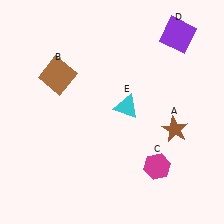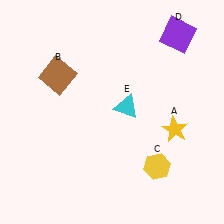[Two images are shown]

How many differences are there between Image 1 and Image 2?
There are 2 differences between the two images.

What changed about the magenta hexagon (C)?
In Image 1, C is magenta. In Image 2, it changed to yellow.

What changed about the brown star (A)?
In Image 1, A is brown. In Image 2, it changed to yellow.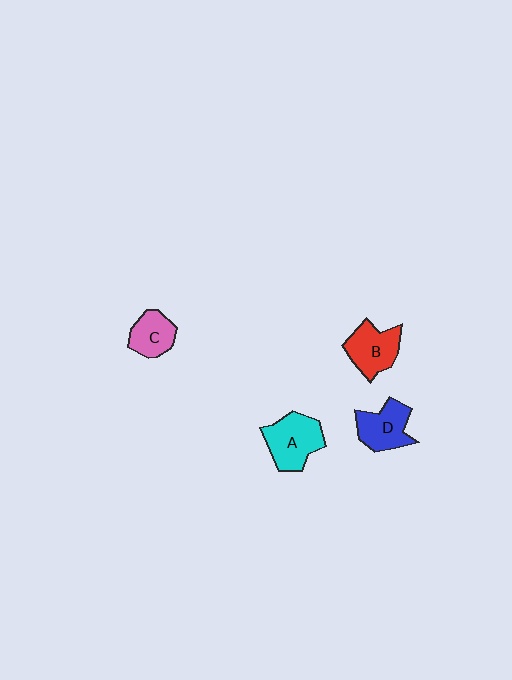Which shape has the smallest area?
Shape C (pink).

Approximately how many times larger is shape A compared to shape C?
Approximately 1.5 times.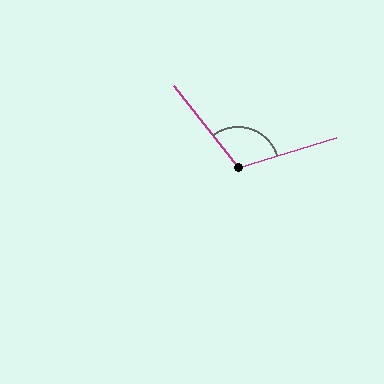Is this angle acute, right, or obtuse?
It is obtuse.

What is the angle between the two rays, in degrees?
Approximately 111 degrees.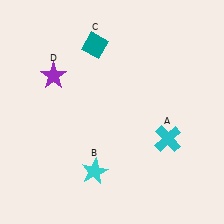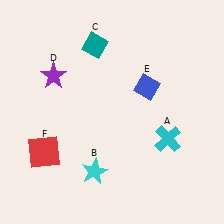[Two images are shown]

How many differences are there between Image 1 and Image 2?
There are 2 differences between the two images.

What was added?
A blue diamond (E), a red square (F) were added in Image 2.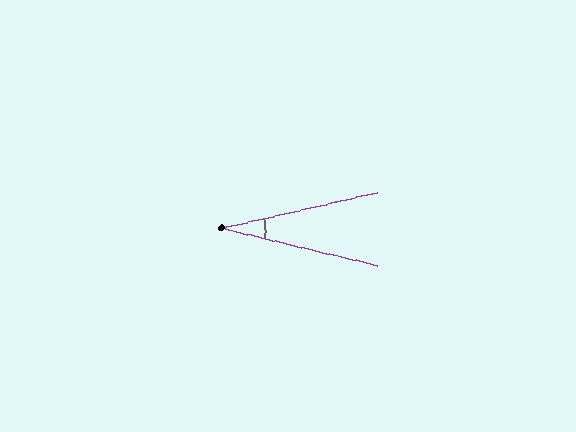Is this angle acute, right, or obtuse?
It is acute.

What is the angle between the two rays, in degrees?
Approximately 27 degrees.